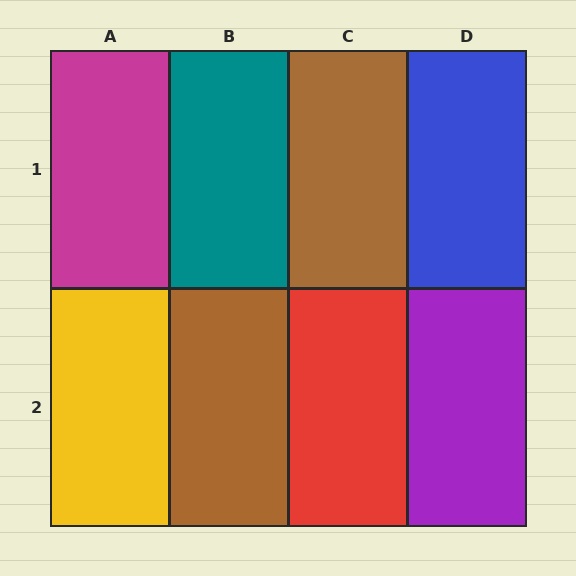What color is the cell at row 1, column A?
Magenta.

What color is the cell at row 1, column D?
Blue.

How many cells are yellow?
1 cell is yellow.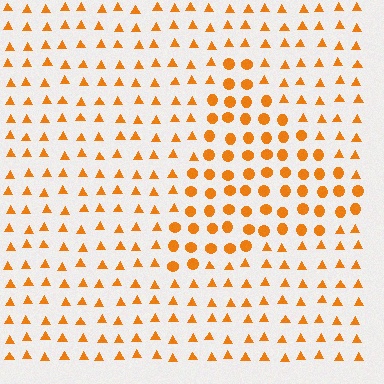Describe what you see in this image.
The image is filled with small orange elements arranged in a uniform grid. A triangle-shaped region contains circles, while the surrounding area contains triangles. The boundary is defined purely by the change in element shape.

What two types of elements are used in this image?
The image uses circles inside the triangle region and triangles outside it.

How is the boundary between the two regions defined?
The boundary is defined by a change in element shape: circles inside vs. triangles outside. All elements share the same color and spacing.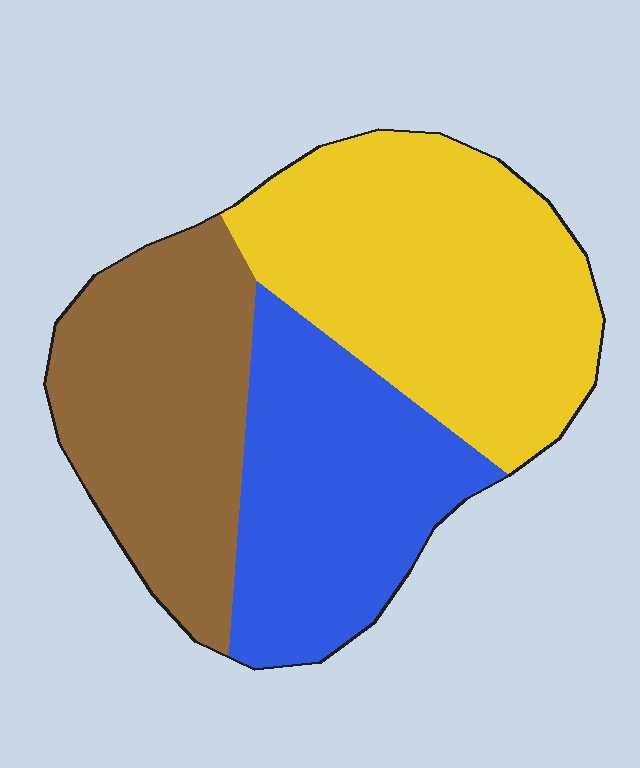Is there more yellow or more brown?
Yellow.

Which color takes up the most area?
Yellow, at roughly 40%.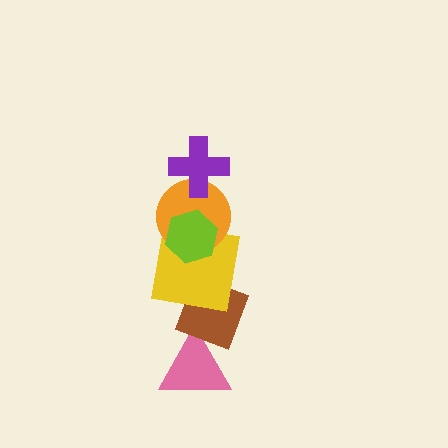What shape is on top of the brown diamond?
The yellow square is on top of the brown diamond.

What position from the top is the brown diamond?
The brown diamond is 5th from the top.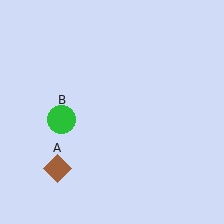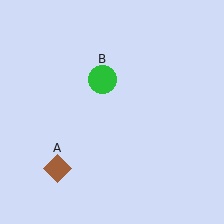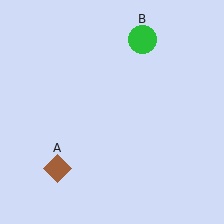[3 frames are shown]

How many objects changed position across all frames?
1 object changed position: green circle (object B).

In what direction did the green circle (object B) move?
The green circle (object B) moved up and to the right.